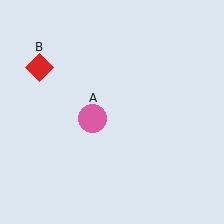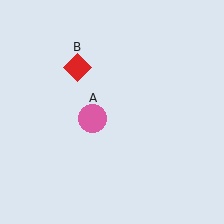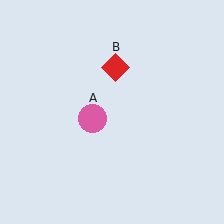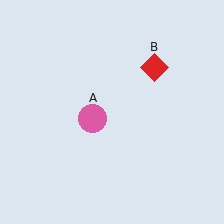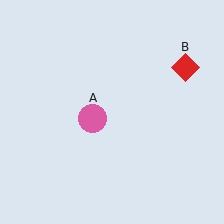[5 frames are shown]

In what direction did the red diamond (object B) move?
The red diamond (object B) moved right.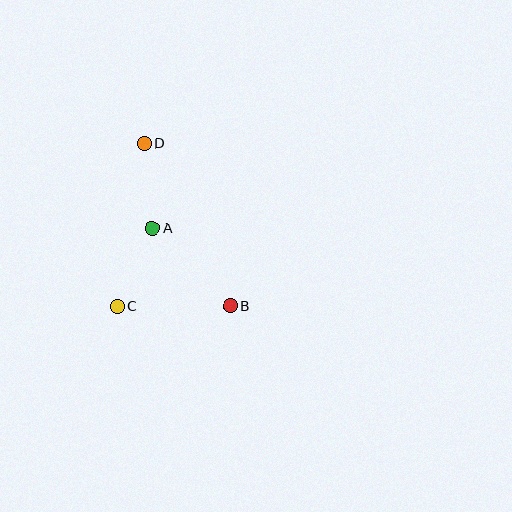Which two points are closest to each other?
Points A and D are closest to each other.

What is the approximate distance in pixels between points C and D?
The distance between C and D is approximately 165 pixels.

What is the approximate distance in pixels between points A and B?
The distance between A and B is approximately 110 pixels.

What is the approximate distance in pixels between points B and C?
The distance between B and C is approximately 113 pixels.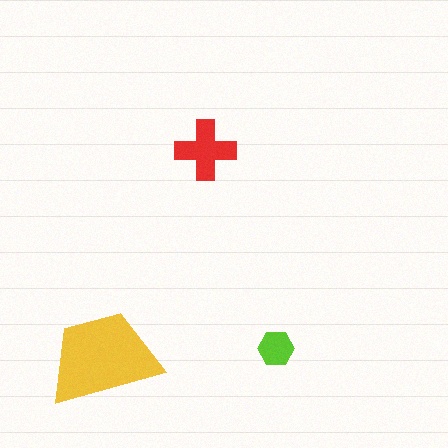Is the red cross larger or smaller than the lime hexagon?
Larger.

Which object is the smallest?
The lime hexagon.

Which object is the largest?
The yellow trapezoid.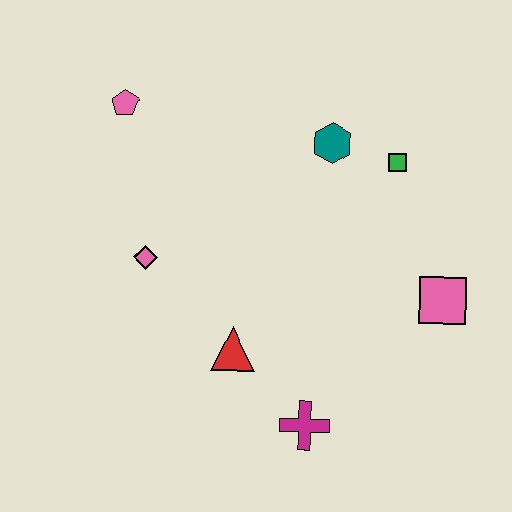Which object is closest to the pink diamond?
The red triangle is closest to the pink diamond.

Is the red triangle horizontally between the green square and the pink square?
No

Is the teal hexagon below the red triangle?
No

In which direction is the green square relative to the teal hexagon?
The green square is to the right of the teal hexagon.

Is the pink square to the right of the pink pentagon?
Yes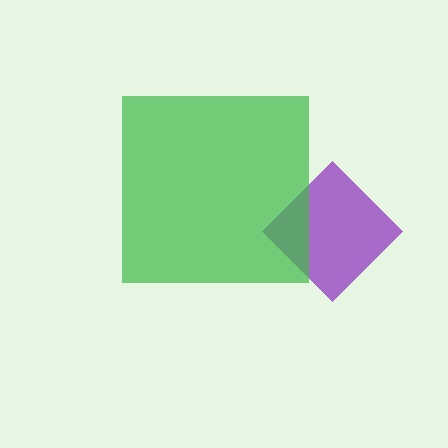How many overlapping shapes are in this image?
There are 2 overlapping shapes in the image.